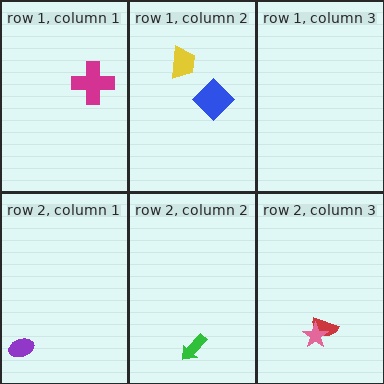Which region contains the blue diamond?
The row 1, column 2 region.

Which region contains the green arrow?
The row 2, column 2 region.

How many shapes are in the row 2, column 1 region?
1.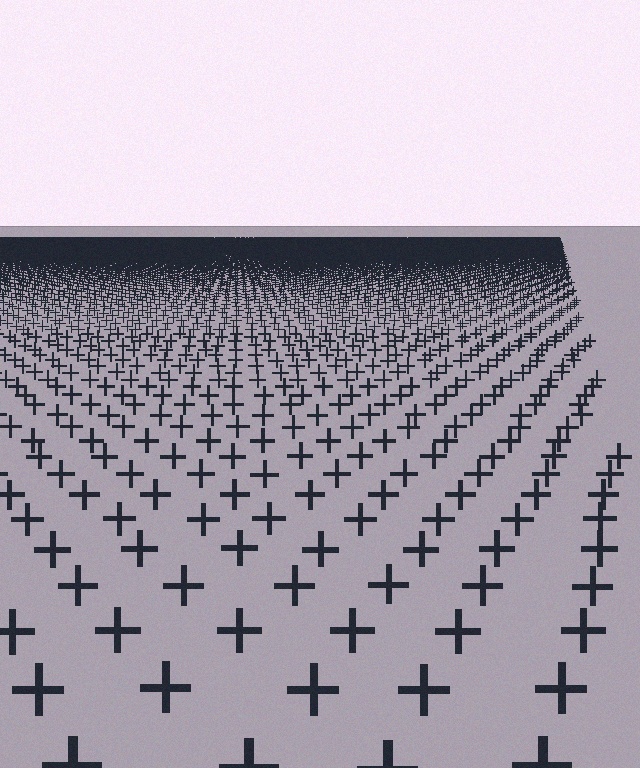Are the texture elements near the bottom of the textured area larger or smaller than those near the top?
Larger. Near the bottom, elements are closer to the viewer and appear at a bigger on-screen size.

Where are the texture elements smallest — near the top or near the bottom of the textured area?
Near the top.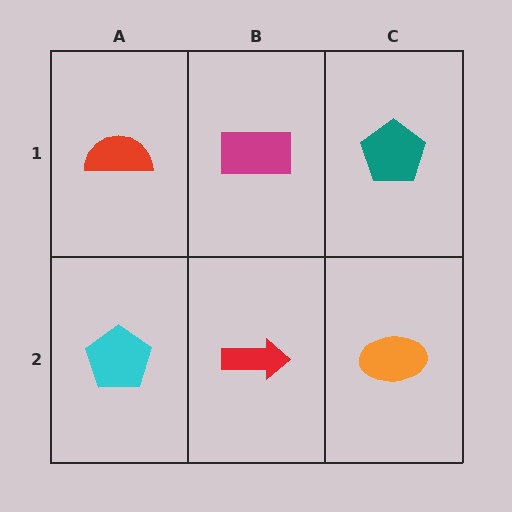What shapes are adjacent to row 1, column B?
A red arrow (row 2, column B), a red semicircle (row 1, column A), a teal pentagon (row 1, column C).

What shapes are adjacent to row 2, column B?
A magenta rectangle (row 1, column B), a cyan pentagon (row 2, column A), an orange ellipse (row 2, column C).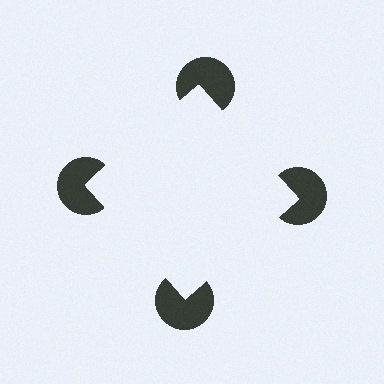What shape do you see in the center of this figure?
An illusory square — its edges are inferred from the aligned wedge cuts in the pac-man discs, not physically drawn.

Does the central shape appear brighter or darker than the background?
It typically appears slightly brighter than the background, even though no actual brightness change is drawn.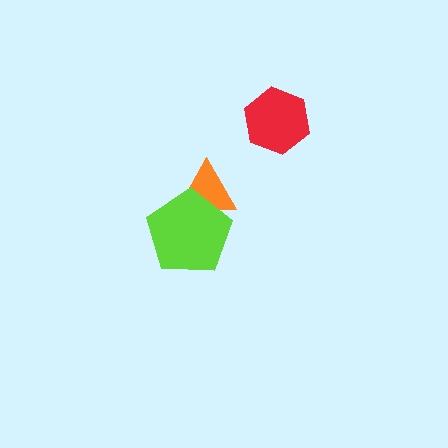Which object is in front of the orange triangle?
The lime pentagon is in front of the orange triangle.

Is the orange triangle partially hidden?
Yes, it is partially covered by another shape.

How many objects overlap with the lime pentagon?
1 object overlaps with the lime pentagon.